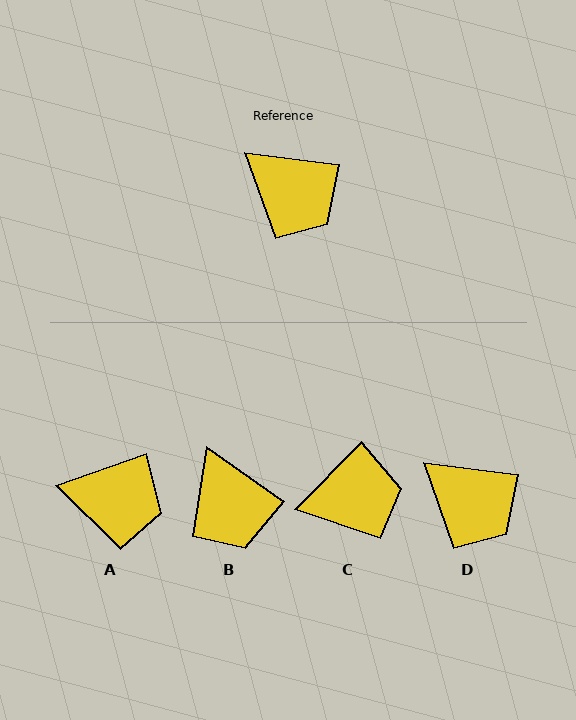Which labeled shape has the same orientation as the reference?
D.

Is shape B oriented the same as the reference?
No, it is off by about 28 degrees.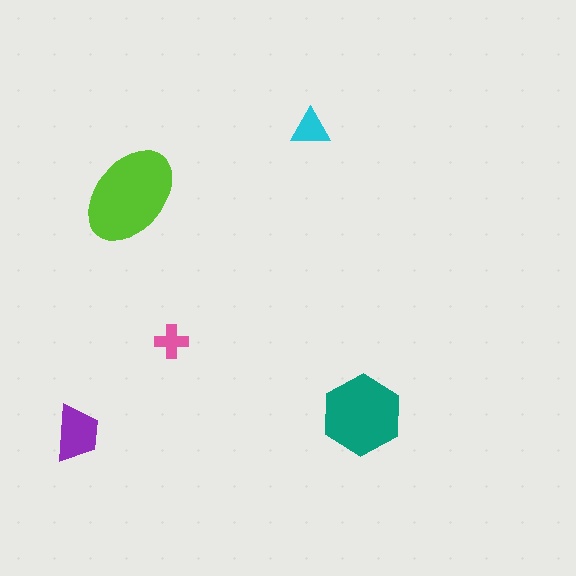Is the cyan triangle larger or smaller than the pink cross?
Larger.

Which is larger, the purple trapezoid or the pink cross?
The purple trapezoid.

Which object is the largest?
The lime ellipse.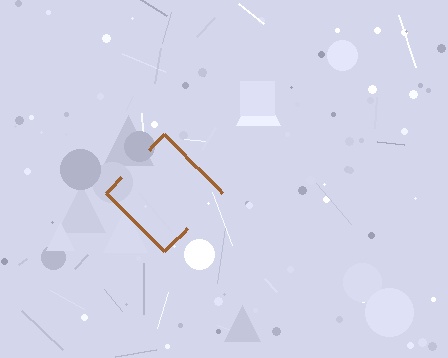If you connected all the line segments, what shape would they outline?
They would outline a diamond.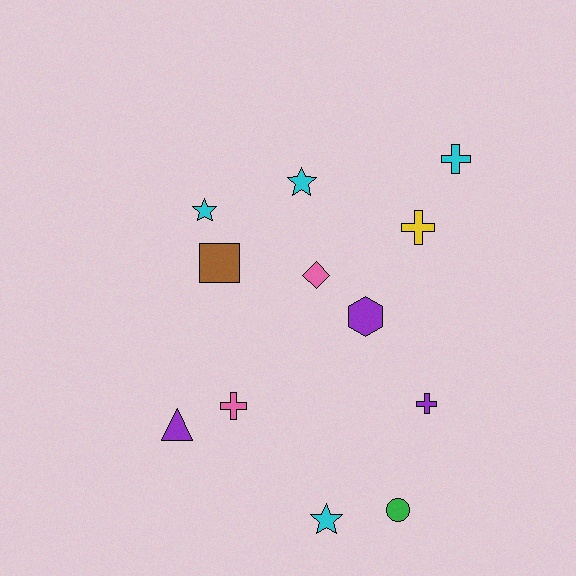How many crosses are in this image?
There are 4 crosses.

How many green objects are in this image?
There is 1 green object.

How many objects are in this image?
There are 12 objects.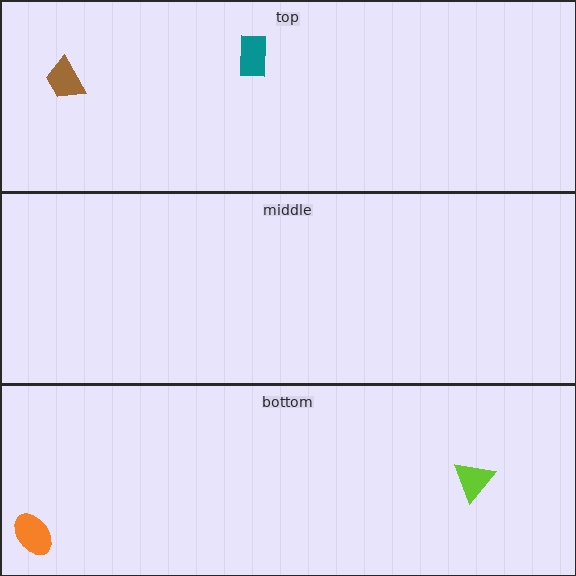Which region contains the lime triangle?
The bottom region.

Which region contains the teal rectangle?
The top region.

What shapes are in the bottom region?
The orange ellipse, the lime triangle.